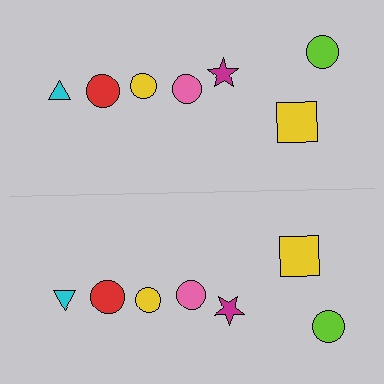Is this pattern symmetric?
Yes, this pattern has bilateral (reflection) symmetry.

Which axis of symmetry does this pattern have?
The pattern has a horizontal axis of symmetry running through the center of the image.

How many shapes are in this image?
There are 14 shapes in this image.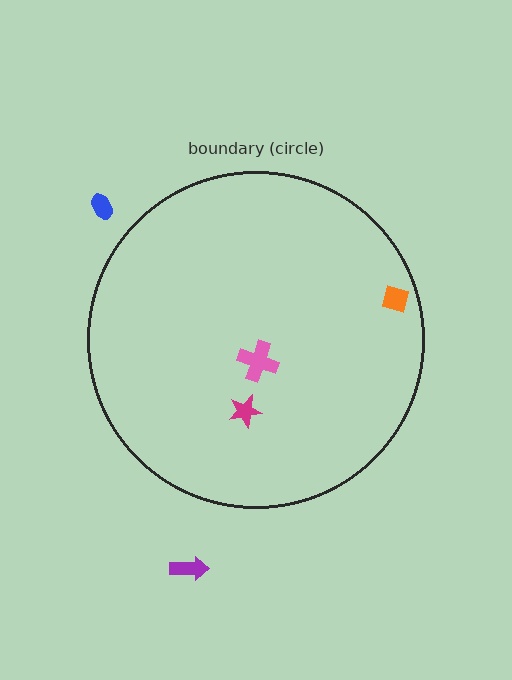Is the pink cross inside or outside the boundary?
Inside.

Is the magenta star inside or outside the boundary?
Inside.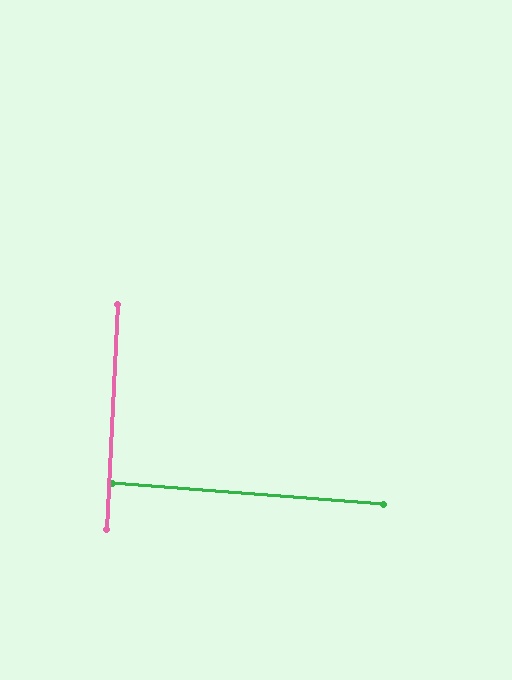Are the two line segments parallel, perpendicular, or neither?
Perpendicular — they meet at approximately 88°.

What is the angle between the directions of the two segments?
Approximately 88 degrees.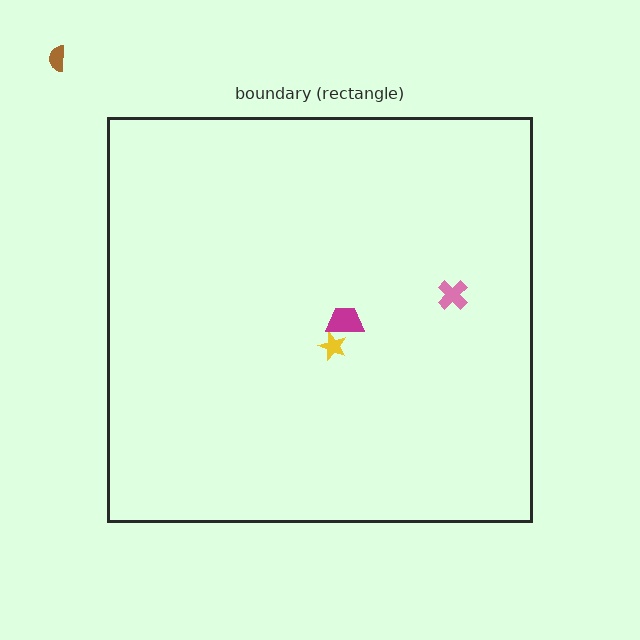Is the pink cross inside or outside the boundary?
Inside.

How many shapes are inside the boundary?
3 inside, 1 outside.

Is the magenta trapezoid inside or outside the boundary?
Inside.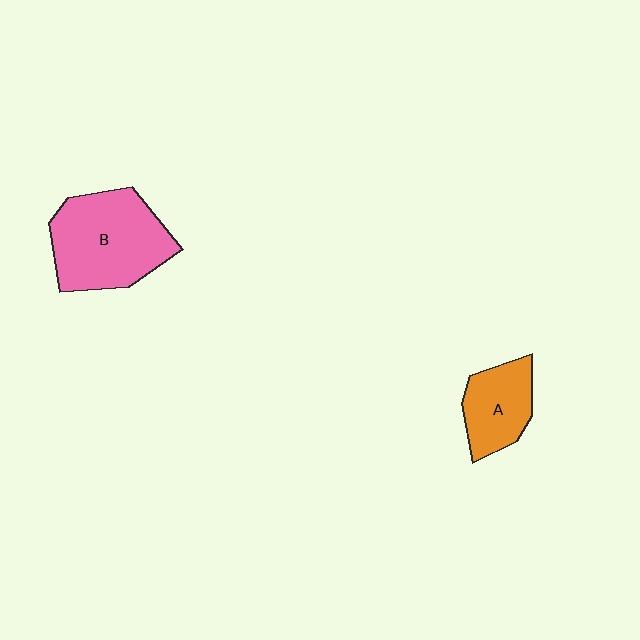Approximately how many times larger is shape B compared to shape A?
Approximately 1.8 times.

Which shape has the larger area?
Shape B (pink).